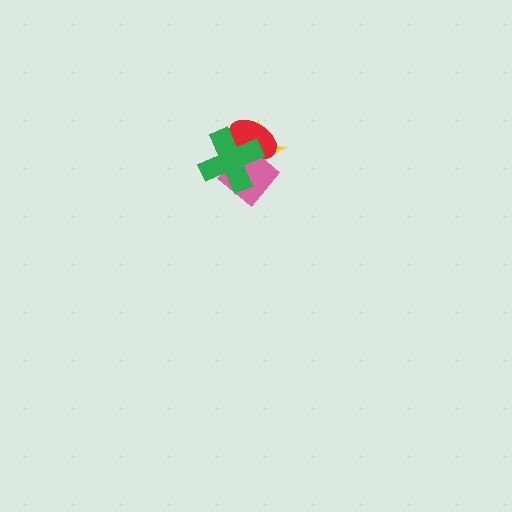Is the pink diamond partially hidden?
Yes, it is partially covered by another shape.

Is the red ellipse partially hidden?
Yes, it is partially covered by another shape.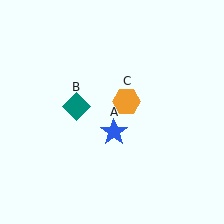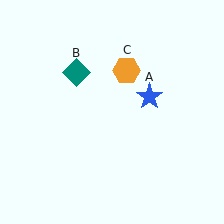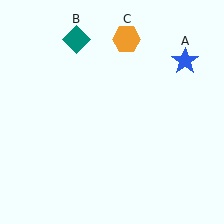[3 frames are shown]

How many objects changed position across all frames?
3 objects changed position: blue star (object A), teal diamond (object B), orange hexagon (object C).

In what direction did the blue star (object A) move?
The blue star (object A) moved up and to the right.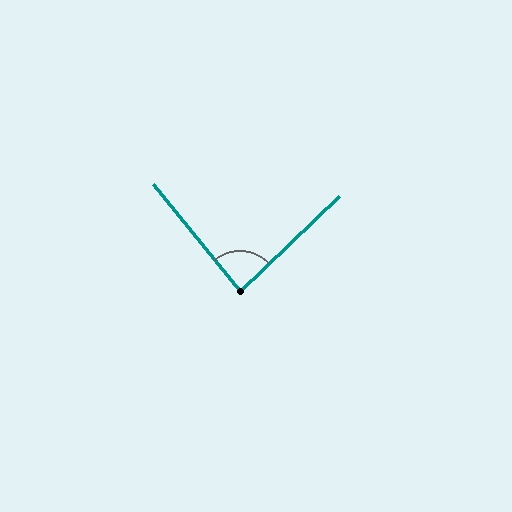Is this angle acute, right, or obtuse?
It is approximately a right angle.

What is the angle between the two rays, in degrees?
Approximately 85 degrees.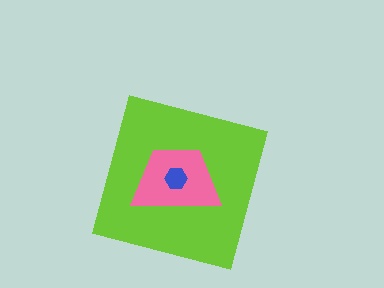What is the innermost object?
The blue hexagon.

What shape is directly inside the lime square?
The pink trapezoid.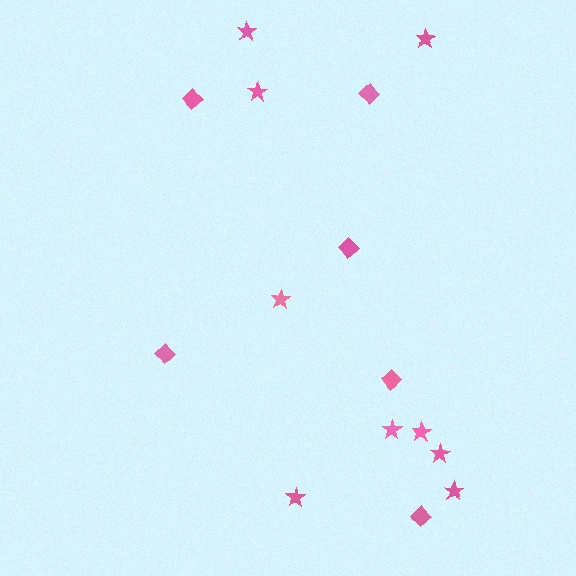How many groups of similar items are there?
There are 2 groups: one group of diamonds (6) and one group of stars (9).